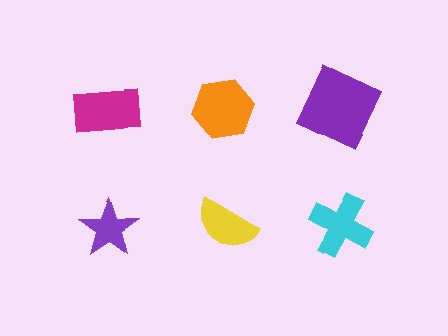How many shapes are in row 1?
3 shapes.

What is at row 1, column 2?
An orange hexagon.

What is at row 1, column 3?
A purple square.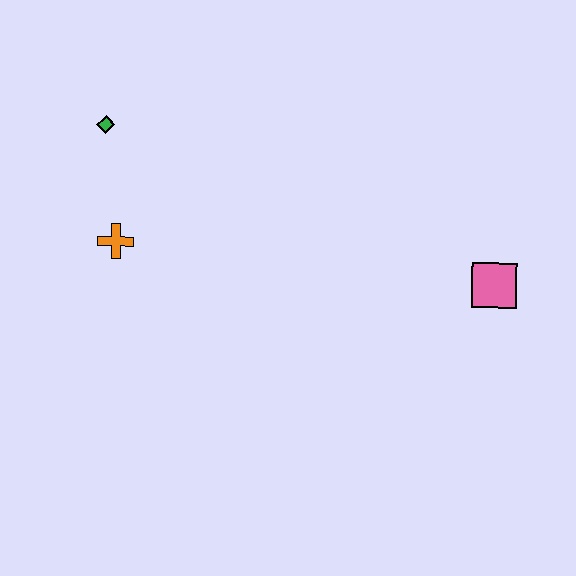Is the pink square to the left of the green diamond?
No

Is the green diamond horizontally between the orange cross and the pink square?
No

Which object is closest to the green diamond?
The orange cross is closest to the green diamond.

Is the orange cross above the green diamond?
No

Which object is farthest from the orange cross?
The pink square is farthest from the orange cross.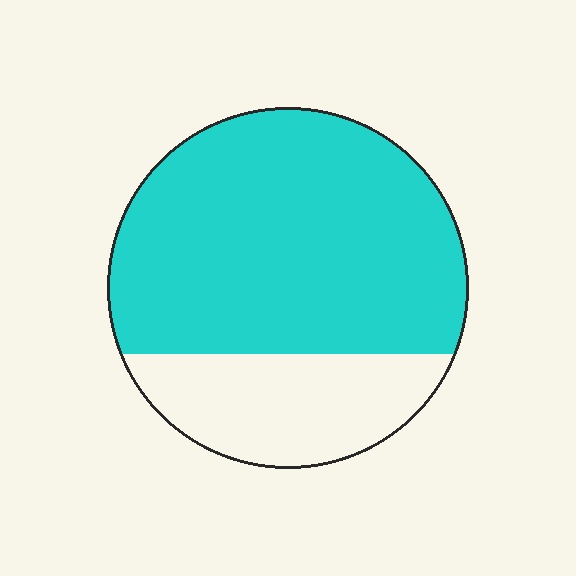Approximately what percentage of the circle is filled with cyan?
Approximately 75%.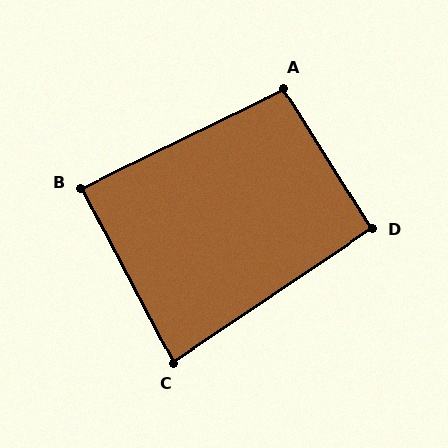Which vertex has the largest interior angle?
A, at approximately 96 degrees.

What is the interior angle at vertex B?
Approximately 88 degrees (approximately right).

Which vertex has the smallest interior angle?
C, at approximately 84 degrees.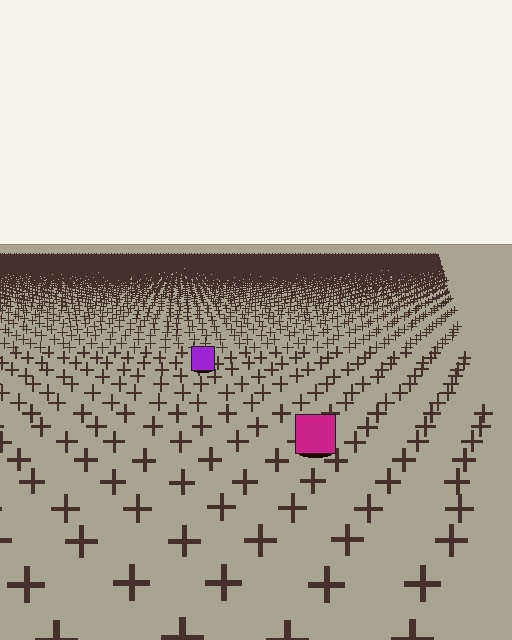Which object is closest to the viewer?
The magenta square is closest. The texture marks near it are larger and more spread out.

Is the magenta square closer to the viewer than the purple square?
Yes. The magenta square is closer — you can tell from the texture gradient: the ground texture is coarser near it.